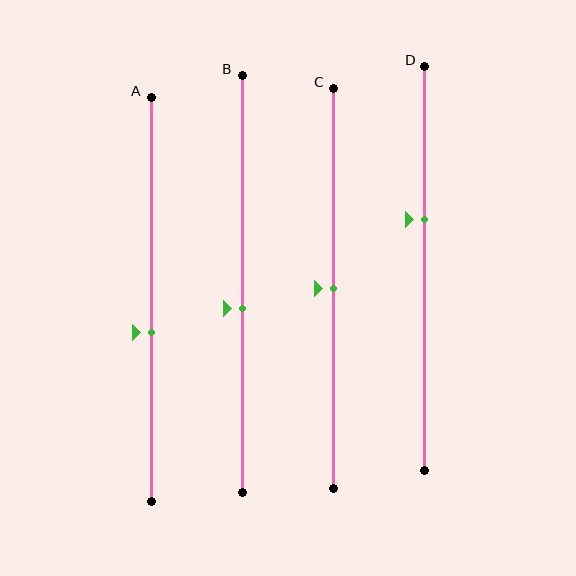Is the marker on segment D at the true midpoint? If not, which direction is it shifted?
No, the marker on segment D is shifted upward by about 12% of the segment length.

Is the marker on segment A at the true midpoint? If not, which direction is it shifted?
No, the marker on segment A is shifted downward by about 8% of the segment length.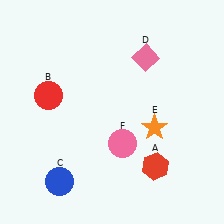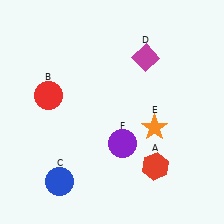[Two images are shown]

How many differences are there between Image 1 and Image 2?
There are 2 differences between the two images.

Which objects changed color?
D changed from pink to magenta. F changed from pink to purple.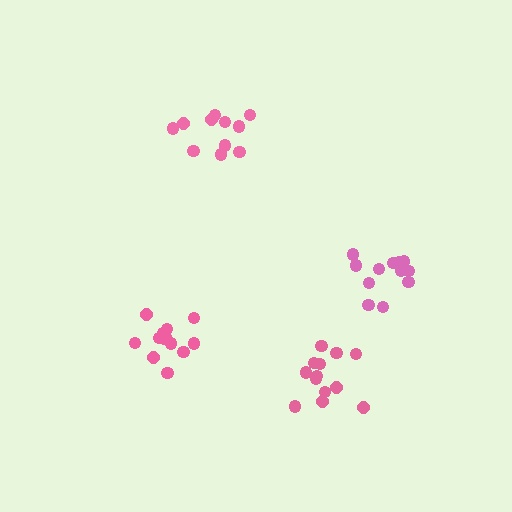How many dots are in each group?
Group 1: 11 dots, Group 2: 13 dots, Group 3: 13 dots, Group 4: 12 dots (49 total).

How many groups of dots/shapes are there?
There are 4 groups.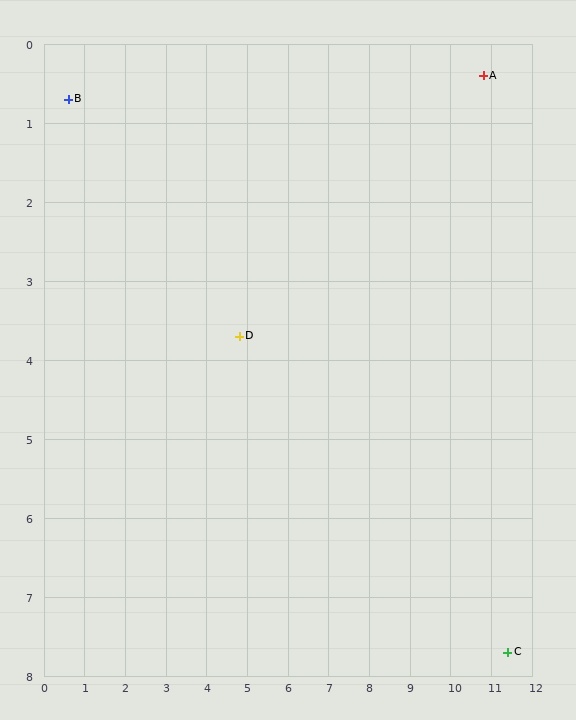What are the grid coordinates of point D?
Point D is at approximately (4.8, 3.7).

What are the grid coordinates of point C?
Point C is at approximately (11.4, 7.7).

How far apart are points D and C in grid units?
Points D and C are about 7.7 grid units apart.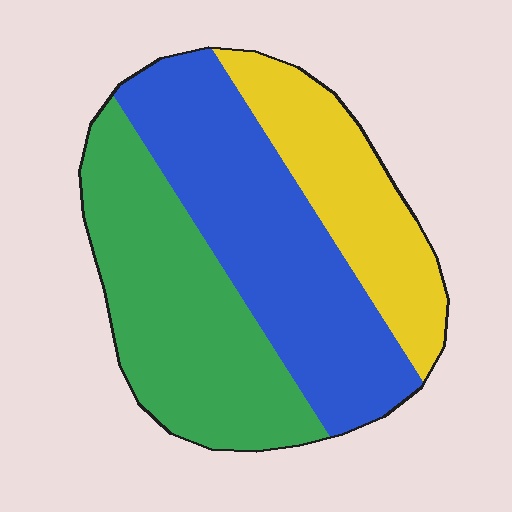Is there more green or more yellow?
Green.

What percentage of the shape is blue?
Blue takes up about two fifths (2/5) of the shape.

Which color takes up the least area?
Yellow, at roughly 25%.